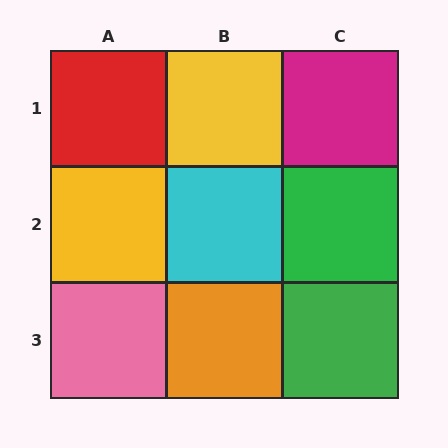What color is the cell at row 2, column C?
Green.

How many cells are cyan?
1 cell is cyan.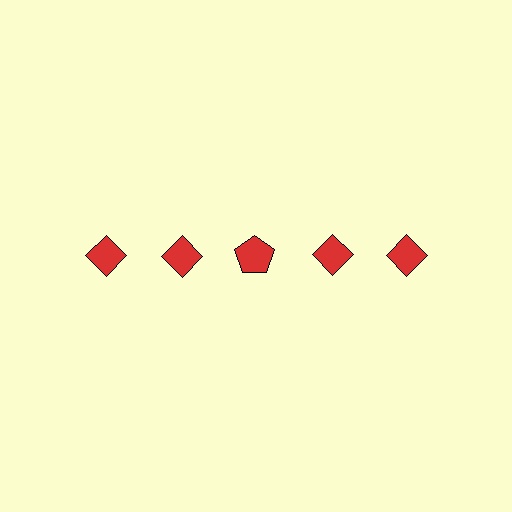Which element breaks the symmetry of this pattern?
The red pentagon in the top row, center column breaks the symmetry. All other shapes are red diamonds.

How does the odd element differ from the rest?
It has a different shape: pentagon instead of diamond.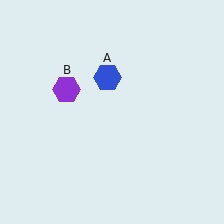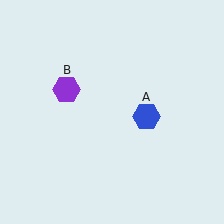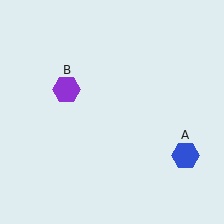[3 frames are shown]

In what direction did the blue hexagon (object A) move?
The blue hexagon (object A) moved down and to the right.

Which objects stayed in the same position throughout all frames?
Purple hexagon (object B) remained stationary.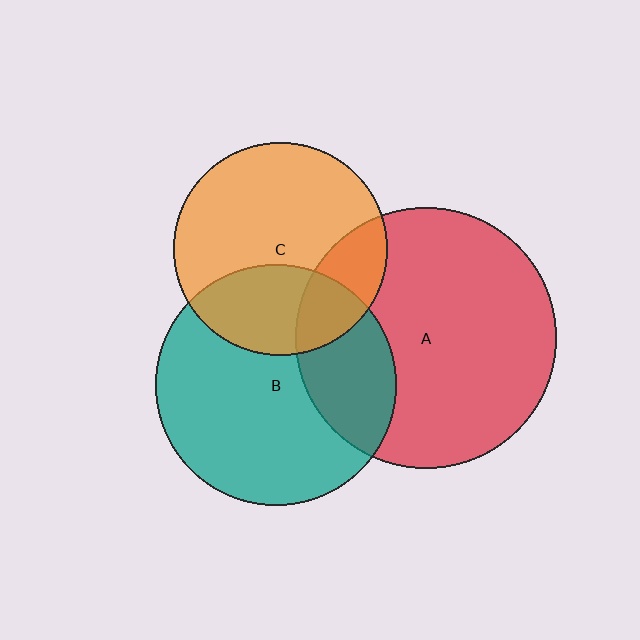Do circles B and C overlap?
Yes.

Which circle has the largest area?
Circle A (red).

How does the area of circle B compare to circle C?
Approximately 1.3 times.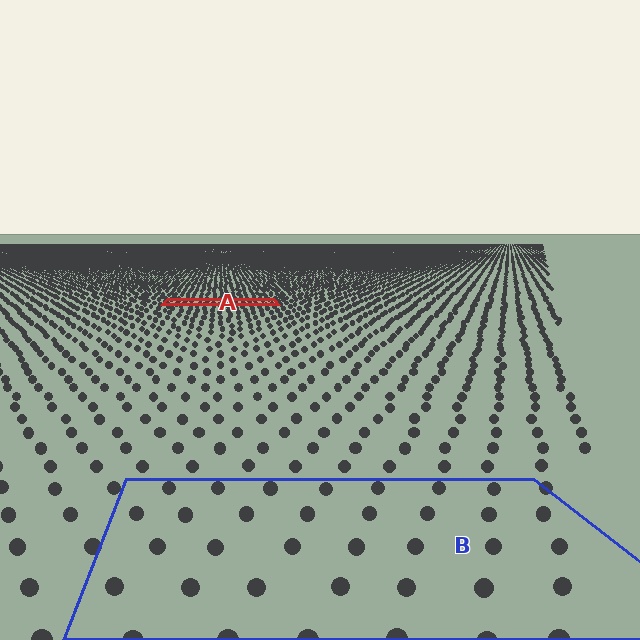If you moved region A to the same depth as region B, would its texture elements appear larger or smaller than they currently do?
They would appear larger. At a closer depth, the same texture elements are projected at a bigger on-screen size.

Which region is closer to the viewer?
Region B is closer. The texture elements there are larger and more spread out.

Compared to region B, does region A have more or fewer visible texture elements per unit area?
Region A has more texture elements per unit area — they are packed more densely because it is farther away.